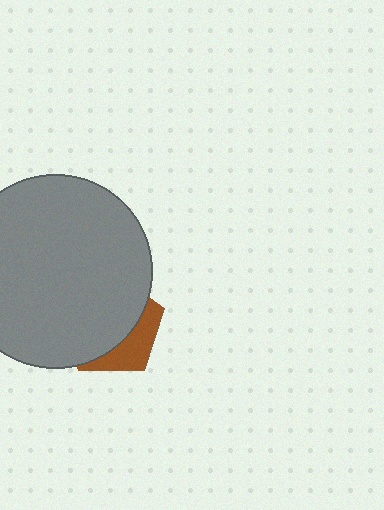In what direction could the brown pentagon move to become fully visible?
The brown pentagon could move toward the lower-right. That would shift it out from behind the gray circle entirely.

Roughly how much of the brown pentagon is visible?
A small part of it is visible (roughly 31%).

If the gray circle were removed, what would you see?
You would see the complete brown pentagon.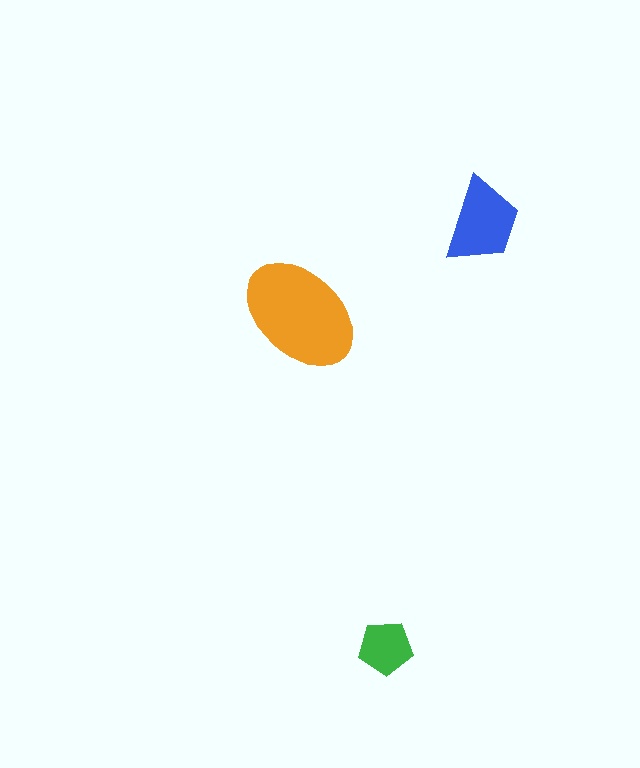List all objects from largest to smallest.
The orange ellipse, the blue trapezoid, the green pentagon.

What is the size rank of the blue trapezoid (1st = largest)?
2nd.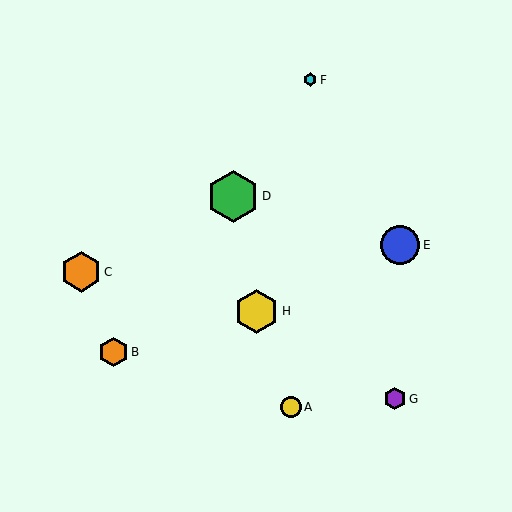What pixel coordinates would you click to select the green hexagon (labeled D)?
Click at (233, 196) to select the green hexagon D.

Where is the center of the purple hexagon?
The center of the purple hexagon is at (395, 399).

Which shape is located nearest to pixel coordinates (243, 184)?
The green hexagon (labeled D) at (233, 196) is nearest to that location.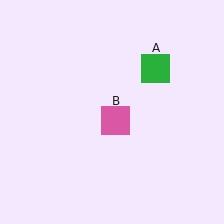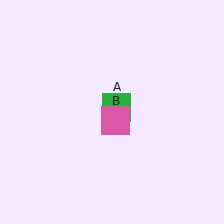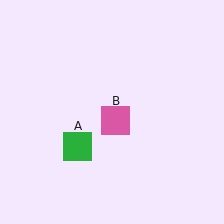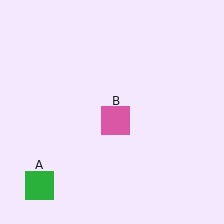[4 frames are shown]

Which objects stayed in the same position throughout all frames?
Pink square (object B) remained stationary.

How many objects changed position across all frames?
1 object changed position: green square (object A).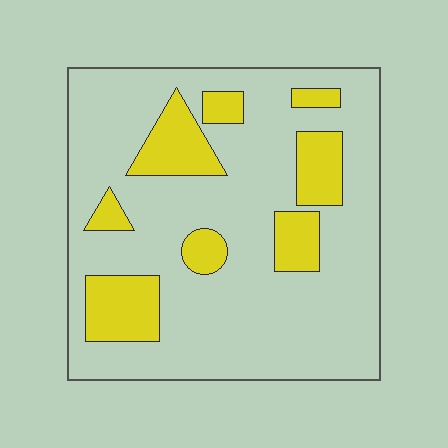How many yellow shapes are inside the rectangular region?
8.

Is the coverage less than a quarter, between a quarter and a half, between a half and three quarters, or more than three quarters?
Less than a quarter.